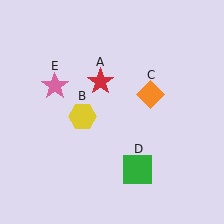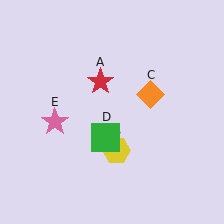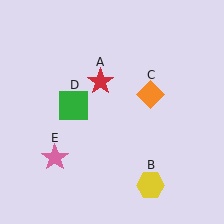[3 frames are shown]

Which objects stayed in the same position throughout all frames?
Red star (object A) and orange diamond (object C) remained stationary.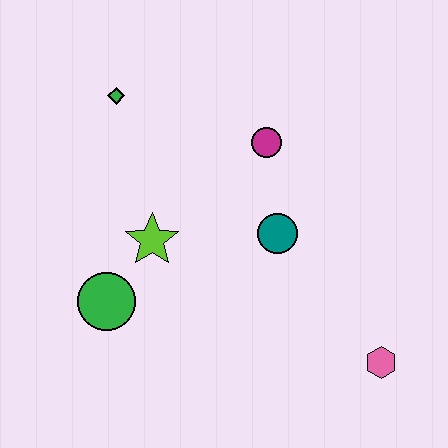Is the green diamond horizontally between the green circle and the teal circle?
Yes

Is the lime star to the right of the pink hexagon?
No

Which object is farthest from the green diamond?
The pink hexagon is farthest from the green diamond.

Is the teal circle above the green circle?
Yes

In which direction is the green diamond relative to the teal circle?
The green diamond is to the left of the teal circle.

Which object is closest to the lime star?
The green circle is closest to the lime star.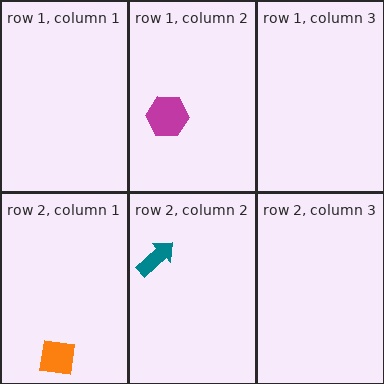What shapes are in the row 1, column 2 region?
The magenta hexagon.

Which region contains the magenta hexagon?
The row 1, column 2 region.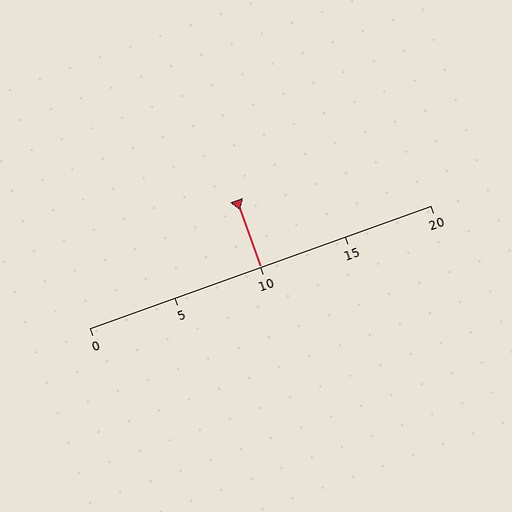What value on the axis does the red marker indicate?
The marker indicates approximately 10.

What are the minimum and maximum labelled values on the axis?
The axis runs from 0 to 20.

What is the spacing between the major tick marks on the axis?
The major ticks are spaced 5 apart.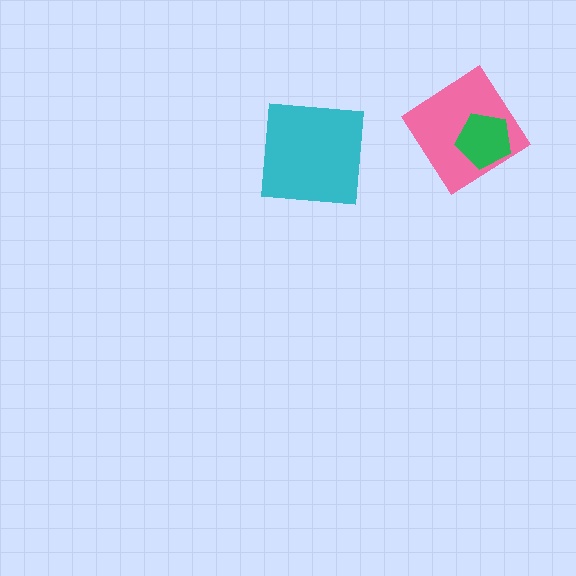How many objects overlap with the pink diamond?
1 object overlaps with the pink diamond.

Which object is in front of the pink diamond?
The green pentagon is in front of the pink diamond.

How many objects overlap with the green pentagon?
1 object overlaps with the green pentagon.